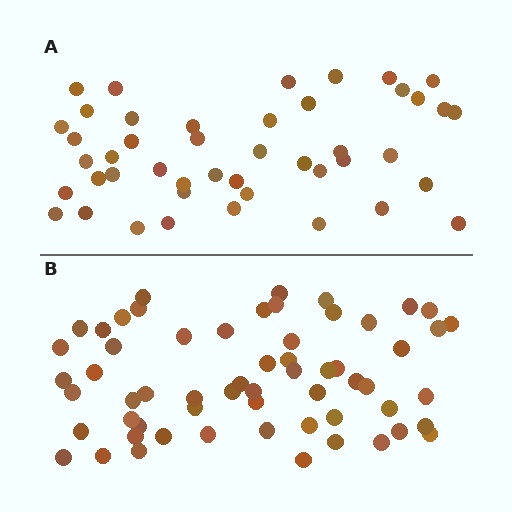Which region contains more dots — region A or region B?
Region B (the bottom region) has more dots.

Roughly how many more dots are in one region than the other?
Region B has approximately 15 more dots than region A.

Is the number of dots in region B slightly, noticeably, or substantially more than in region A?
Region B has noticeably more, but not dramatically so. The ratio is roughly 1.3 to 1.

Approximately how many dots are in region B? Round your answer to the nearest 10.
About 60 dots.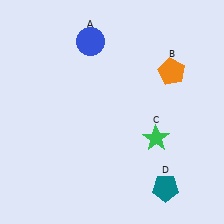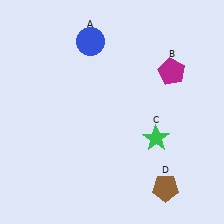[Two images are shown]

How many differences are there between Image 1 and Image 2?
There are 2 differences between the two images.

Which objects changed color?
B changed from orange to magenta. D changed from teal to brown.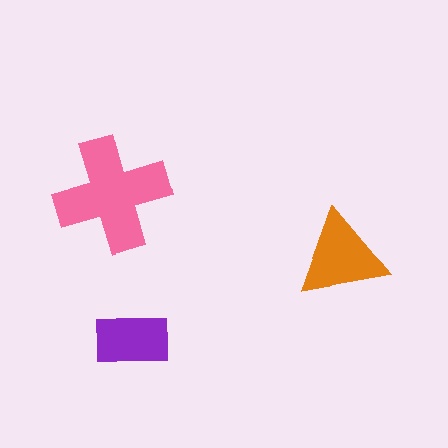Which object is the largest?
The pink cross.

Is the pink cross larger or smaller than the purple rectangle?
Larger.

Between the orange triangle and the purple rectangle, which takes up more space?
The orange triangle.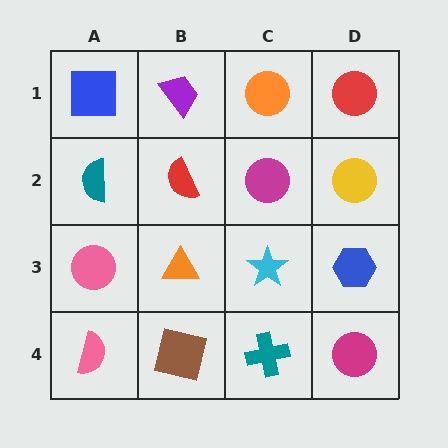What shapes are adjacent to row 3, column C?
A magenta circle (row 2, column C), a teal cross (row 4, column C), an orange triangle (row 3, column B), a blue hexagon (row 3, column D).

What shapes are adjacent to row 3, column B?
A red semicircle (row 2, column B), a brown square (row 4, column B), a pink circle (row 3, column A), a cyan star (row 3, column C).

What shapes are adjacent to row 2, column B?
A purple trapezoid (row 1, column B), an orange triangle (row 3, column B), a teal semicircle (row 2, column A), a magenta circle (row 2, column C).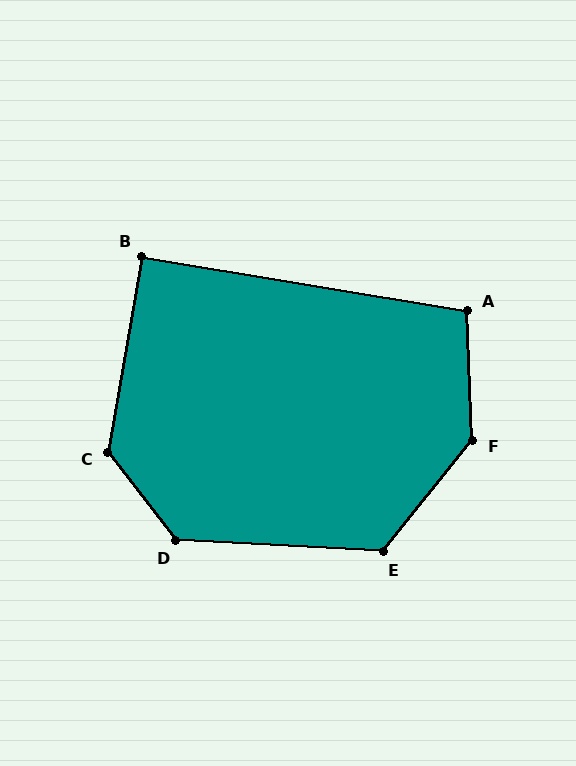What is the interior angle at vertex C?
Approximately 132 degrees (obtuse).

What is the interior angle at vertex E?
Approximately 126 degrees (obtuse).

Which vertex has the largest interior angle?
F, at approximately 139 degrees.